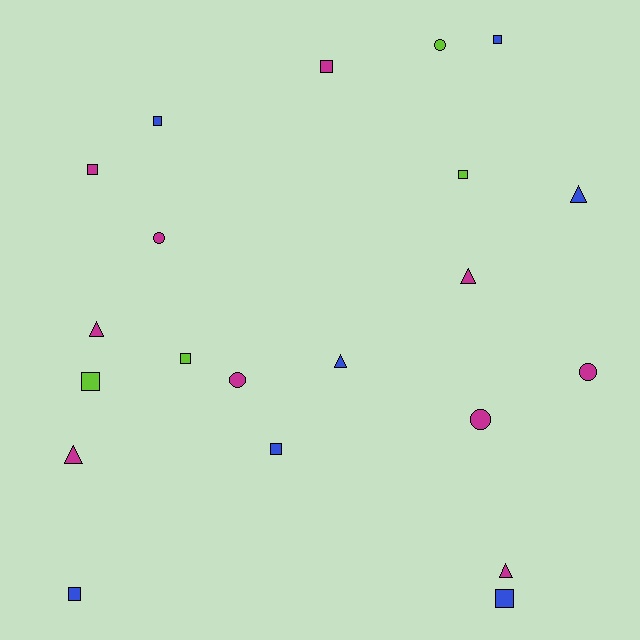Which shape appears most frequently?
Square, with 10 objects.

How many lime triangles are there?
There are no lime triangles.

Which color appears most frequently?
Magenta, with 10 objects.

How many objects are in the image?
There are 21 objects.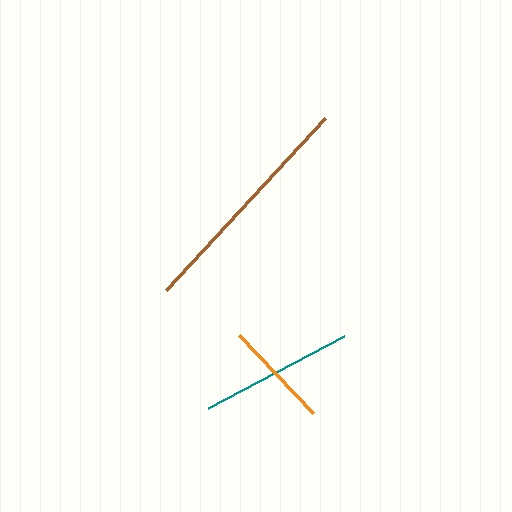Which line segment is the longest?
The brown line is the longest at approximately 235 pixels.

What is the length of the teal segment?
The teal segment is approximately 154 pixels long.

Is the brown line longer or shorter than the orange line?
The brown line is longer than the orange line.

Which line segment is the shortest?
The orange line is the shortest at approximately 108 pixels.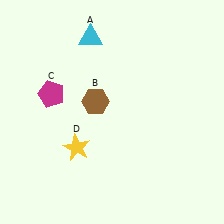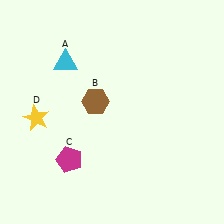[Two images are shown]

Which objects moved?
The objects that moved are: the cyan triangle (A), the magenta pentagon (C), the yellow star (D).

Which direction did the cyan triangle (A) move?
The cyan triangle (A) moved down.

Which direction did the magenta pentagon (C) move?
The magenta pentagon (C) moved down.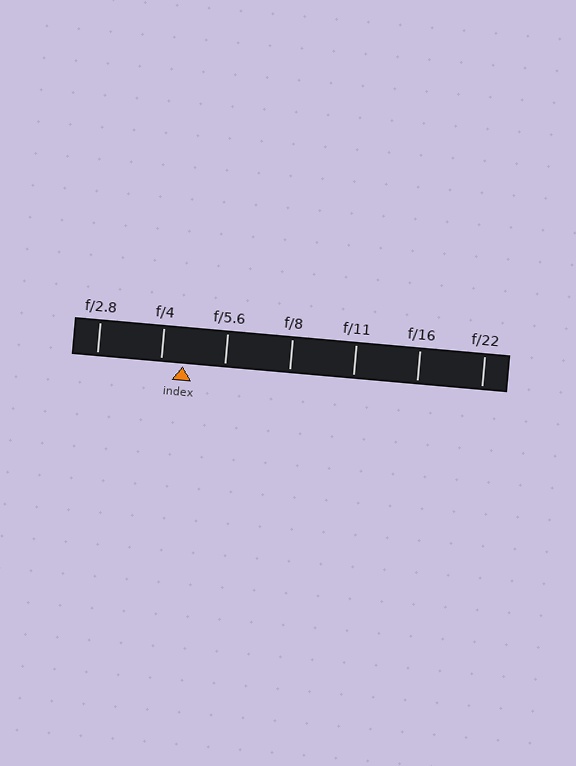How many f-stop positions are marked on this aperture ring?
There are 7 f-stop positions marked.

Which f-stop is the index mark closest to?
The index mark is closest to f/4.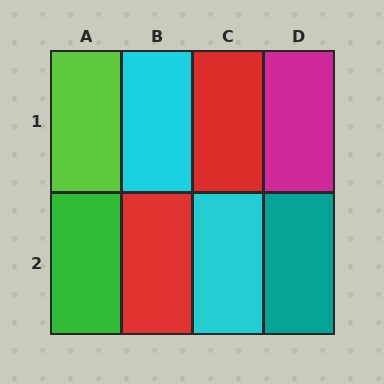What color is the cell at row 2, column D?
Teal.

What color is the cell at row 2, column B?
Red.